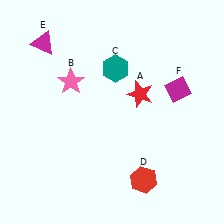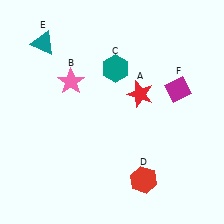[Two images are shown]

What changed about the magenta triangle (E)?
In Image 1, E is magenta. In Image 2, it changed to teal.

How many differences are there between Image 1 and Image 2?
There is 1 difference between the two images.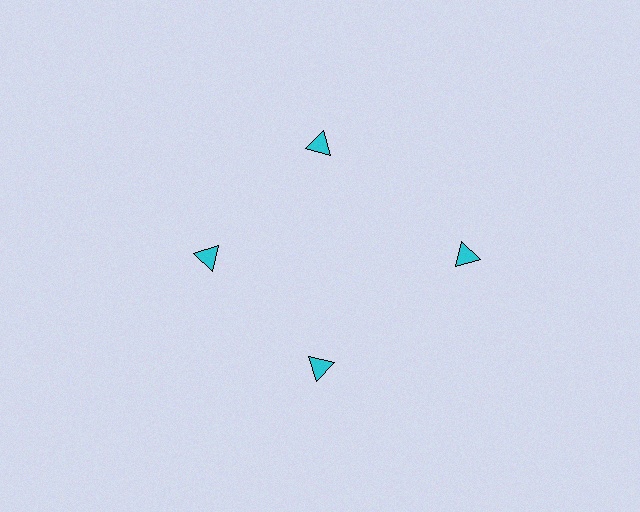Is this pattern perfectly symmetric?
No. The 4 cyan triangles are arranged in a ring, but one element near the 3 o'clock position is pushed outward from the center, breaking the 4-fold rotational symmetry.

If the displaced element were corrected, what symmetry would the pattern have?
It would have 4-fold rotational symmetry — the pattern would map onto itself every 90 degrees.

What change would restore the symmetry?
The symmetry would be restored by moving it inward, back onto the ring so that all 4 triangles sit at equal angles and equal distance from the center.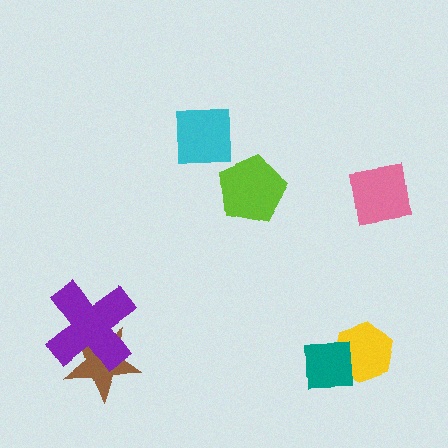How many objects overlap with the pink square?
0 objects overlap with the pink square.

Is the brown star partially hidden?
Yes, it is partially covered by another shape.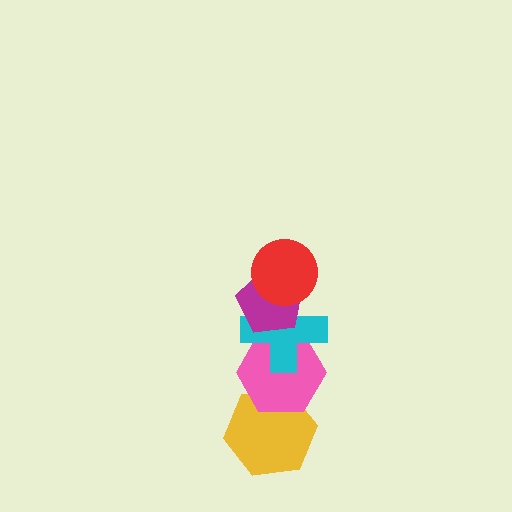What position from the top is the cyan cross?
The cyan cross is 3rd from the top.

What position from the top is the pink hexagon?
The pink hexagon is 4th from the top.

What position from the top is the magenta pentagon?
The magenta pentagon is 2nd from the top.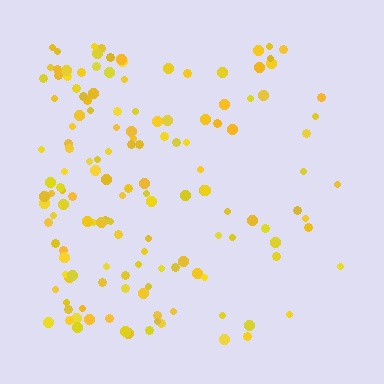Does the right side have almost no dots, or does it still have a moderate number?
Still a moderate number, just noticeably fewer than the left.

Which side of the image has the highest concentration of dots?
The left.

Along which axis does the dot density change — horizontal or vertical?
Horizontal.